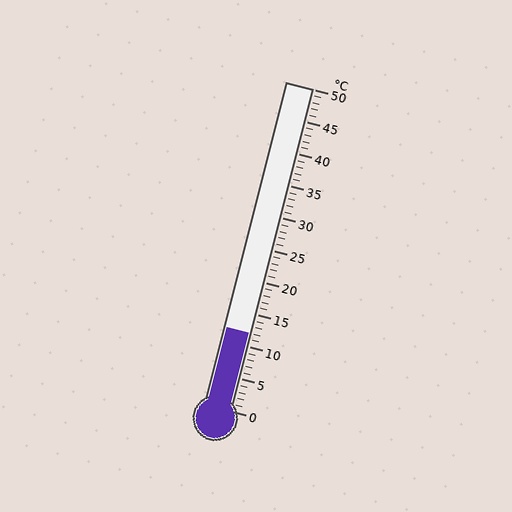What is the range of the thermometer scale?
The thermometer scale ranges from 0°C to 50°C.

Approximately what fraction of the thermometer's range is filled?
The thermometer is filled to approximately 25% of its range.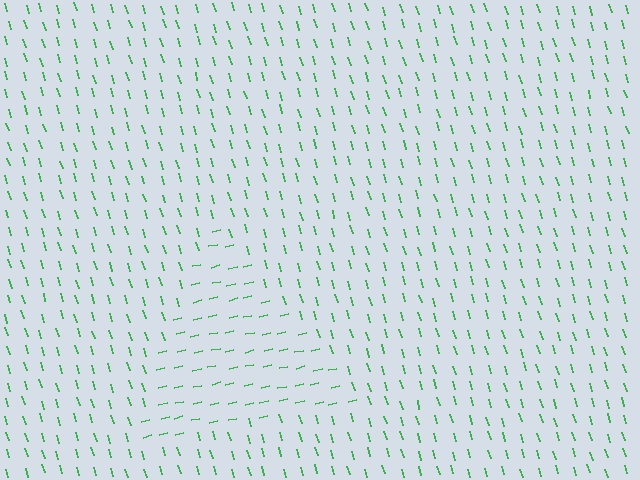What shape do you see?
I see a triangle.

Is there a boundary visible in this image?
Yes, there is a texture boundary formed by a change in line orientation.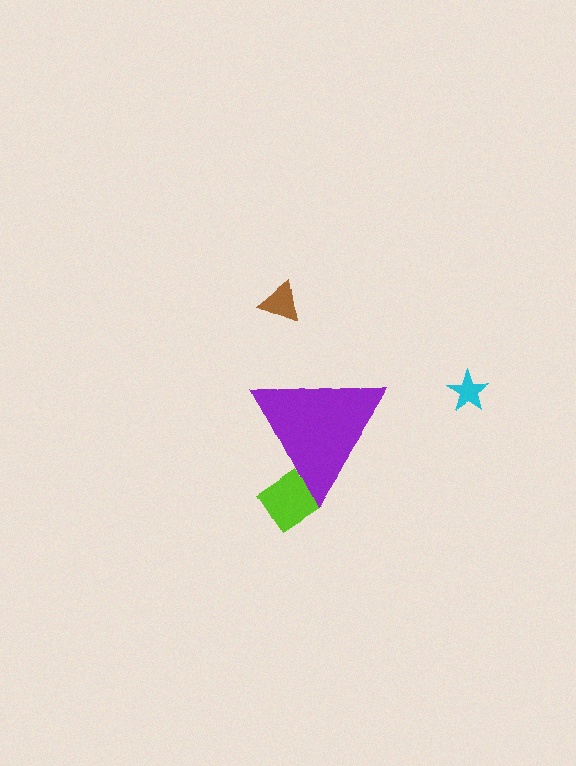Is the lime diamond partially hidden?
Yes, the lime diamond is partially hidden behind the purple triangle.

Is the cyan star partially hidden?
No, the cyan star is fully visible.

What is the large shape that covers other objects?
A purple triangle.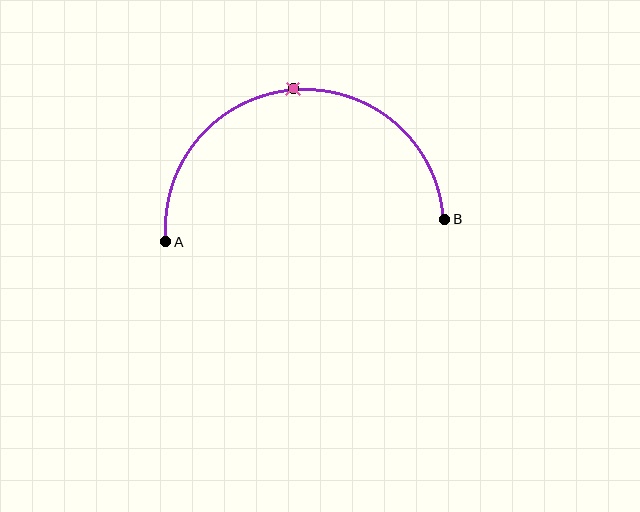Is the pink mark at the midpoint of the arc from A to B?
Yes. The pink mark lies on the arc at equal arc-length from both A and B — it is the arc midpoint.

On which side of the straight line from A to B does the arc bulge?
The arc bulges above the straight line connecting A and B.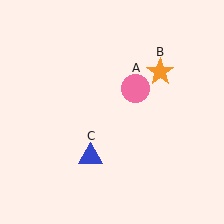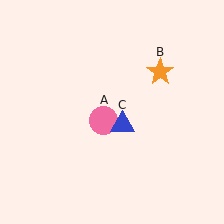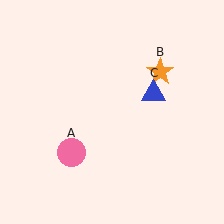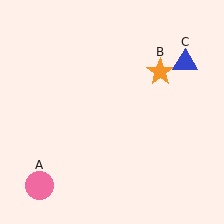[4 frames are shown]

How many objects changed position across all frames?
2 objects changed position: pink circle (object A), blue triangle (object C).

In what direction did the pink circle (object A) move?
The pink circle (object A) moved down and to the left.